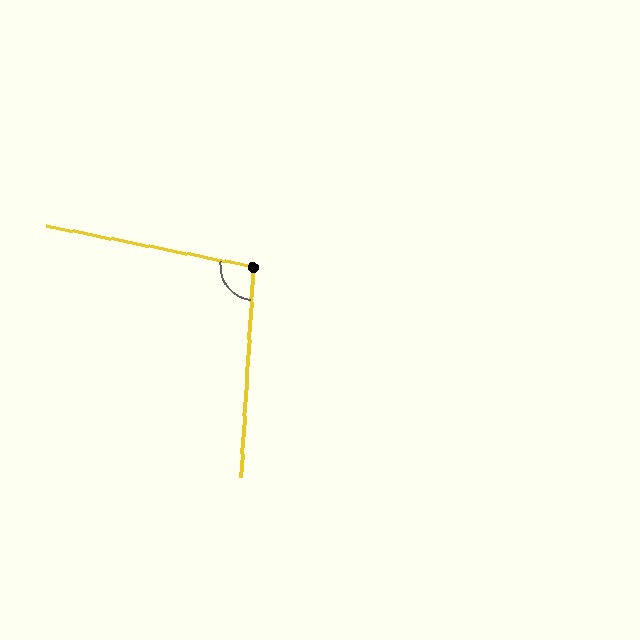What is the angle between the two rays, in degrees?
Approximately 98 degrees.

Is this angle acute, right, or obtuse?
It is obtuse.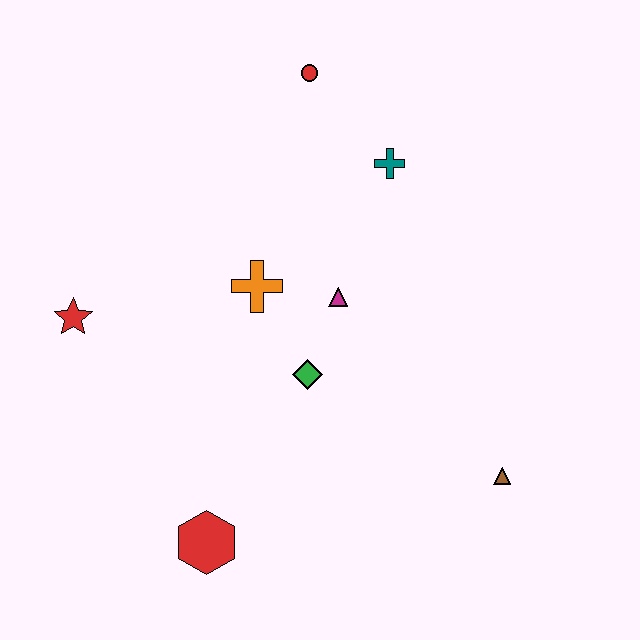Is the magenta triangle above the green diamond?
Yes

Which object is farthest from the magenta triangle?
The red hexagon is farthest from the magenta triangle.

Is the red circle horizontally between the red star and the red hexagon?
No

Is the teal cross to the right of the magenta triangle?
Yes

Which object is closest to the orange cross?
The magenta triangle is closest to the orange cross.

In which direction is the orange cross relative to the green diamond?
The orange cross is above the green diamond.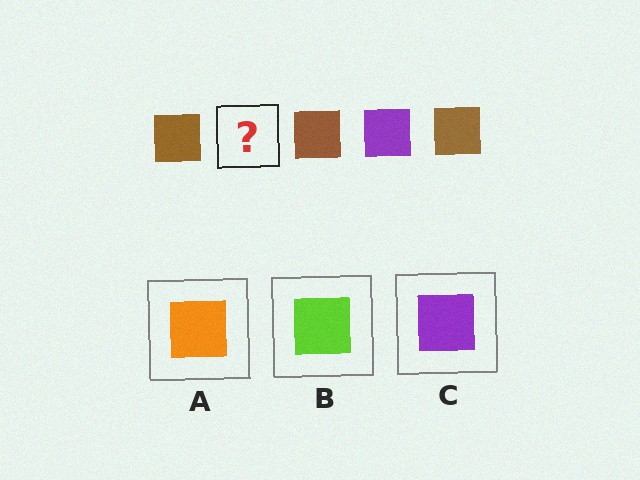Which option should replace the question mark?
Option C.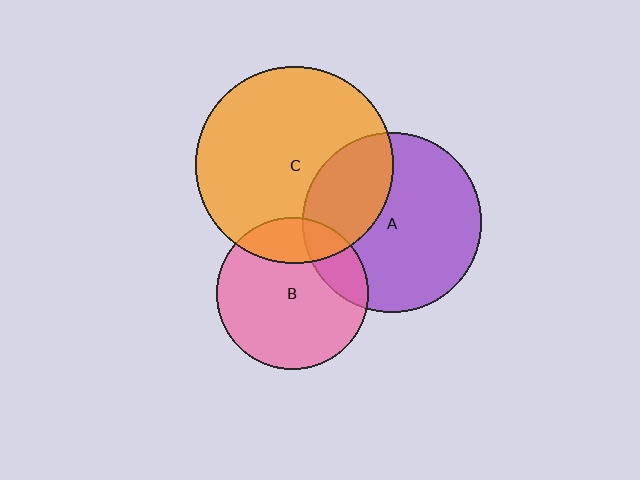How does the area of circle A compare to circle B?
Approximately 1.4 times.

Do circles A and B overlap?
Yes.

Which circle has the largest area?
Circle C (orange).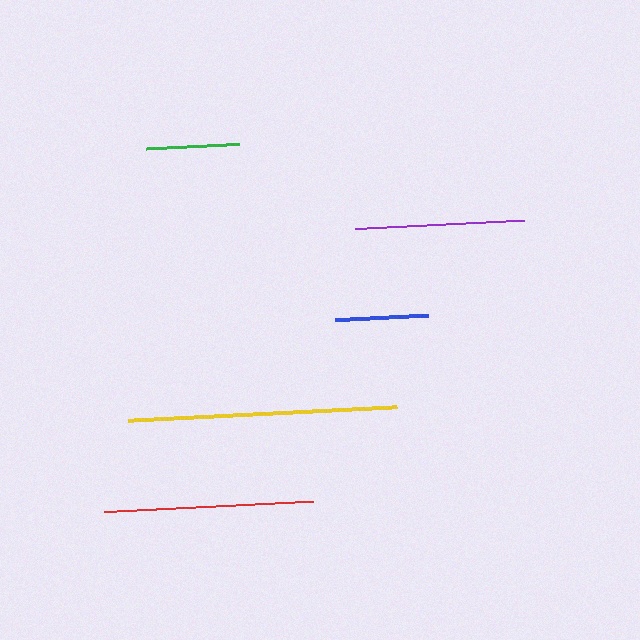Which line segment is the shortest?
The blue line is the shortest at approximately 93 pixels.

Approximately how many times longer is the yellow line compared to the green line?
The yellow line is approximately 2.9 times the length of the green line.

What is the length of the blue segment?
The blue segment is approximately 93 pixels long.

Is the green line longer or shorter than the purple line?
The purple line is longer than the green line.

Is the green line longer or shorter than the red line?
The red line is longer than the green line.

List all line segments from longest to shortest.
From longest to shortest: yellow, red, purple, green, blue.